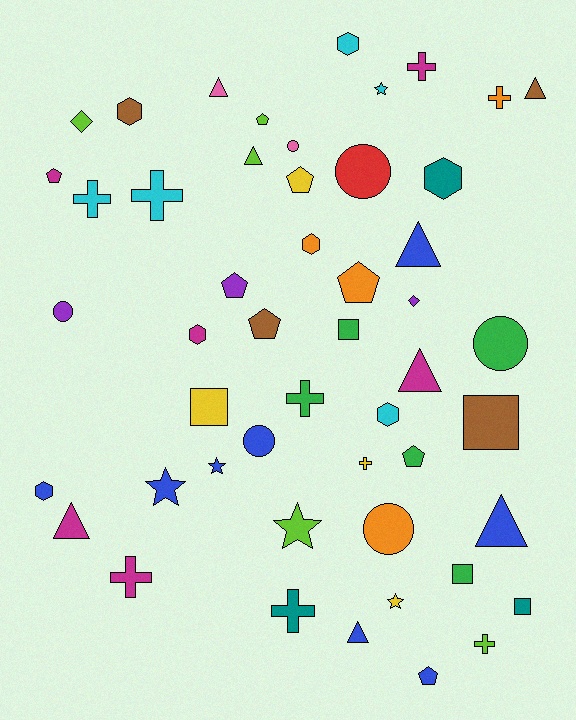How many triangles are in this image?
There are 8 triangles.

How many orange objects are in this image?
There are 4 orange objects.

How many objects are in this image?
There are 50 objects.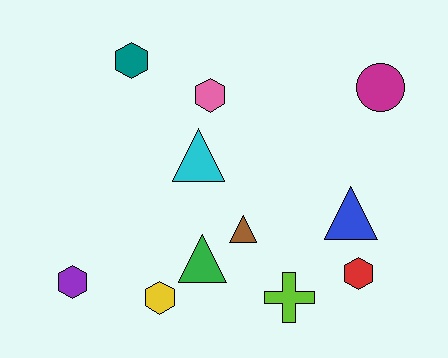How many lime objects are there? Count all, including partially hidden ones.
There is 1 lime object.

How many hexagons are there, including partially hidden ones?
There are 5 hexagons.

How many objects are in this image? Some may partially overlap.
There are 11 objects.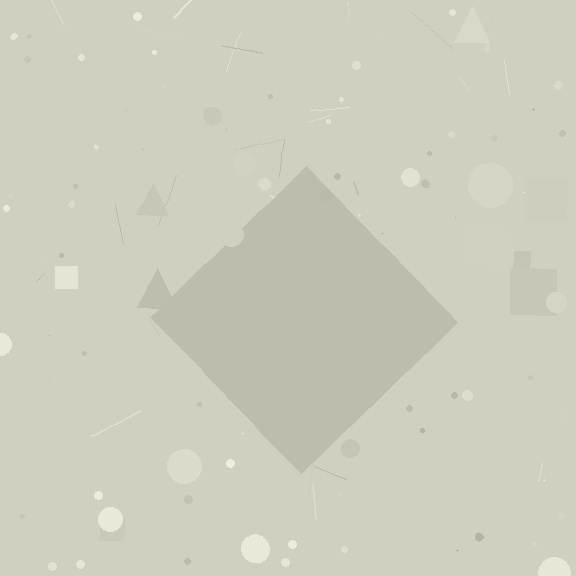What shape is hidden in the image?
A diamond is hidden in the image.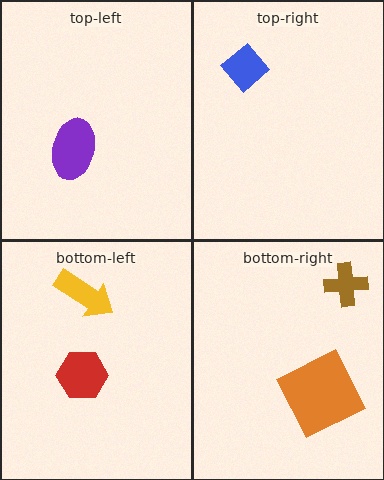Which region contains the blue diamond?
The top-right region.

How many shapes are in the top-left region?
1.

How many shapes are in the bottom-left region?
2.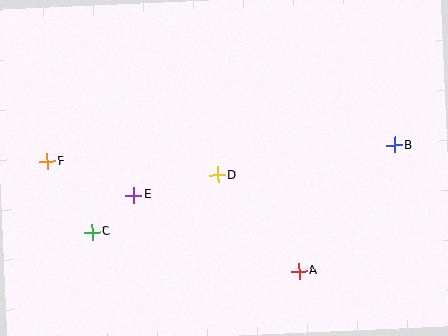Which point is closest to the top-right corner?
Point B is closest to the top-right corner.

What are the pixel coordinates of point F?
Point F is at (47, 162).